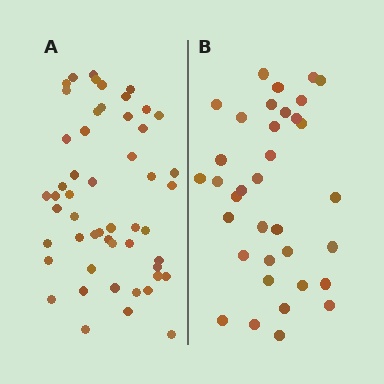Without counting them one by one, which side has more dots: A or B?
Region A (the left region) has more dots.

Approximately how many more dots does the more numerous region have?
Region A has approximately 15 more dots than region B.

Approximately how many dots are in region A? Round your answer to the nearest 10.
About 50 dots. (The exact count is 52, which rounds to 50.)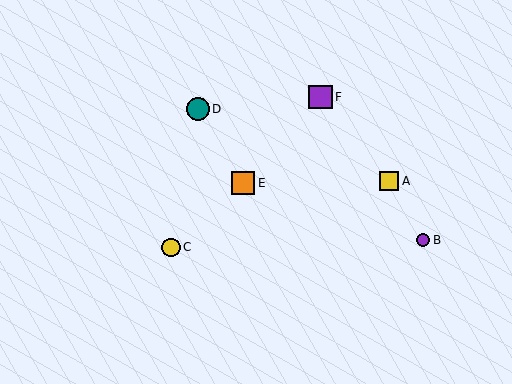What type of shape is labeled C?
Shape C is a yellow circle.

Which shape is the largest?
The purple square (labeled F) is the largest.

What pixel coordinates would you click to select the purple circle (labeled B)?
Click at (423, 240) to select the purple circle B.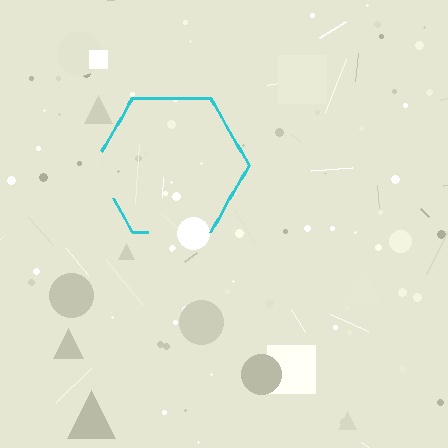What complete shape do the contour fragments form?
The contour fragments form a hexagon.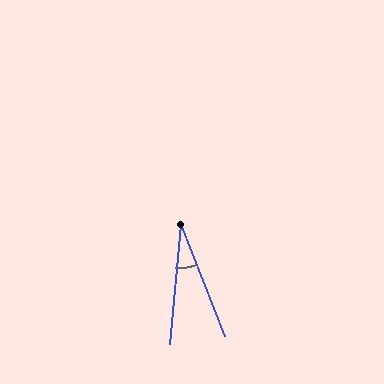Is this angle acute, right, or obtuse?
It is acute.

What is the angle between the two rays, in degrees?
Approximately 27 degrees.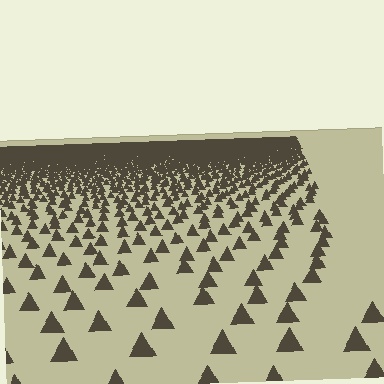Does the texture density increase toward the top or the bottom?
Density increases toward the top.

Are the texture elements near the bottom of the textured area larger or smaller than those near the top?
Larger. Near the bottom, elements are closer to the viewer and appear at a bigger on-screen size.